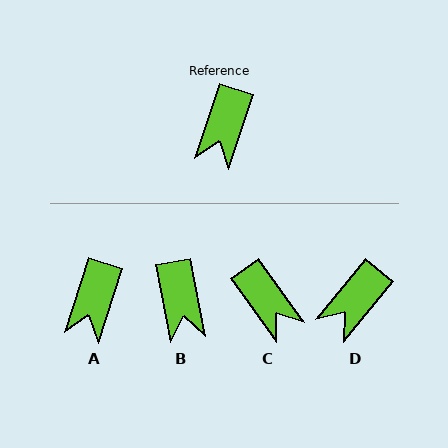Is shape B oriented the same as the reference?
No, it is off by about 29 degrees.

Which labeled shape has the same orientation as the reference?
A.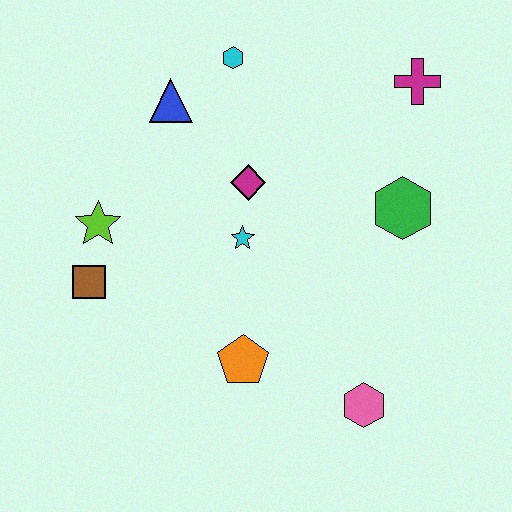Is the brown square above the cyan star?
No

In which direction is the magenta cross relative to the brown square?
The magenta cross is to the right of the brown square.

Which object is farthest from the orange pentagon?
The magenta cross is farthest from the orange pentagon.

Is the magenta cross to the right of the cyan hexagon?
Yes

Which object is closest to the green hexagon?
The magenta cross is closest to the green hexagon.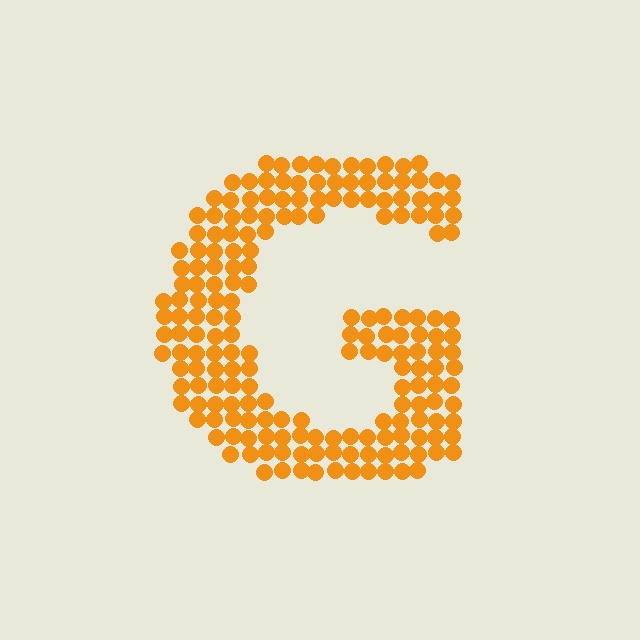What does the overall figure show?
The overall figure shows the letter G.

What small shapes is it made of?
It is made of small circles.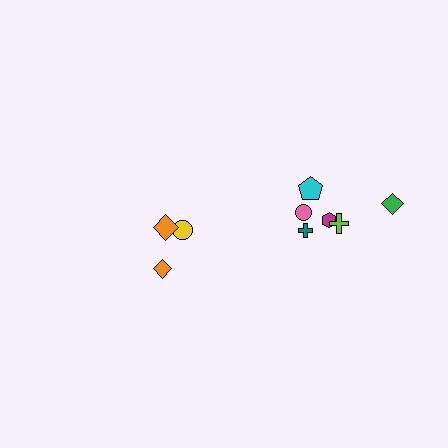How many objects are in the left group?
There are 3 objects.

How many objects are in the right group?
There are 6 objects.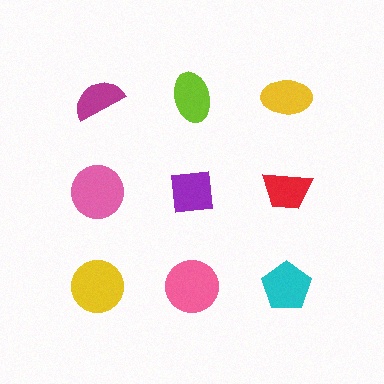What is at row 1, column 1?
A magenta semicircle.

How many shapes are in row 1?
3 shapes.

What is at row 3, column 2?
A pink circle.